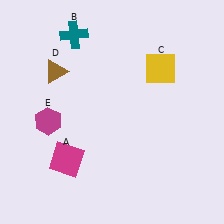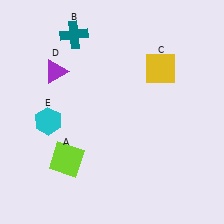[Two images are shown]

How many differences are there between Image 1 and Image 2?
There are 3 differences between the two images.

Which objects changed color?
A changed from magenta to lime. D changed from brown to purple. E changed from magenta to cyan.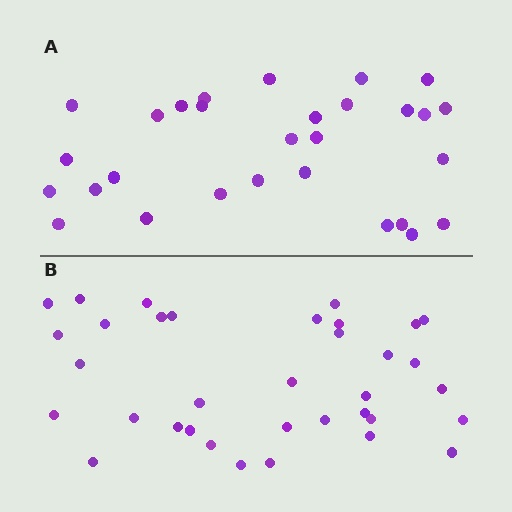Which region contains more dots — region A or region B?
Region B (the bottom region) has more dots.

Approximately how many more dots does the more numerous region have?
Region B has about 6 more dots than region A.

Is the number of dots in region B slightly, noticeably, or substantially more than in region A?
Region B has only slightly more — the two regions are fairly close. The ratio is roughly 1.2 to 1.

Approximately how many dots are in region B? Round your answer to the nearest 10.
About 40 dots. (The exact count is 35, which rounds to 40.)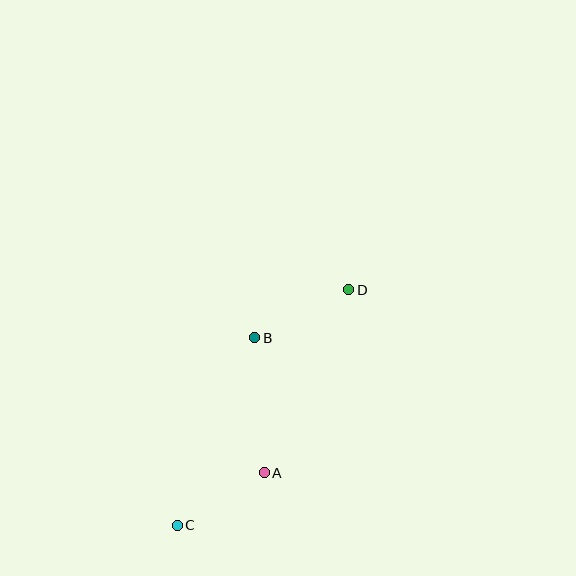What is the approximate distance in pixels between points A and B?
The distance between A and B is approximately 135 pixels.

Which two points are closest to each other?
Points A and C are closest to each other.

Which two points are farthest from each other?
Points C and D are farthest from each other.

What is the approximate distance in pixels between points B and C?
The distance between B and C is approximately 203 pixels.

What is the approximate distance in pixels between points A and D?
The distance between A and D is approximately 201 pixels.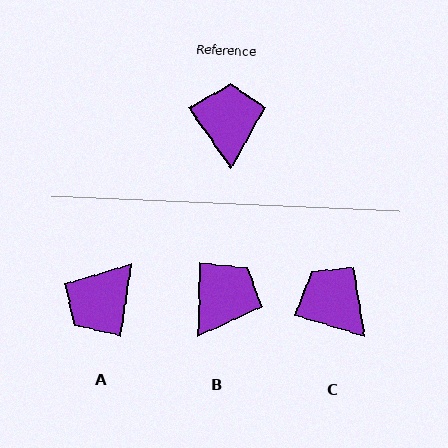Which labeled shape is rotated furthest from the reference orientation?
A, about 136 degrees away.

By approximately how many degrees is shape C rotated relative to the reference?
Approximately 39 degrees counter-clockwise.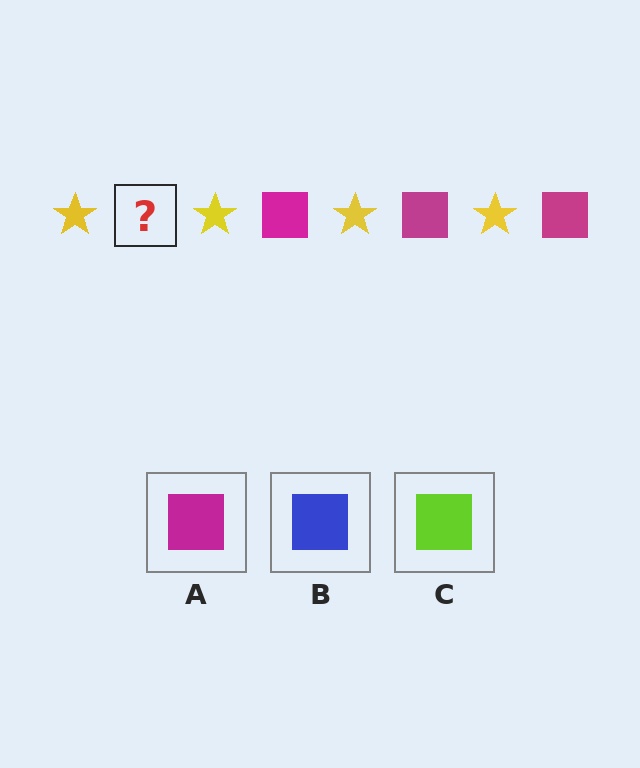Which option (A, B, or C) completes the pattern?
A.